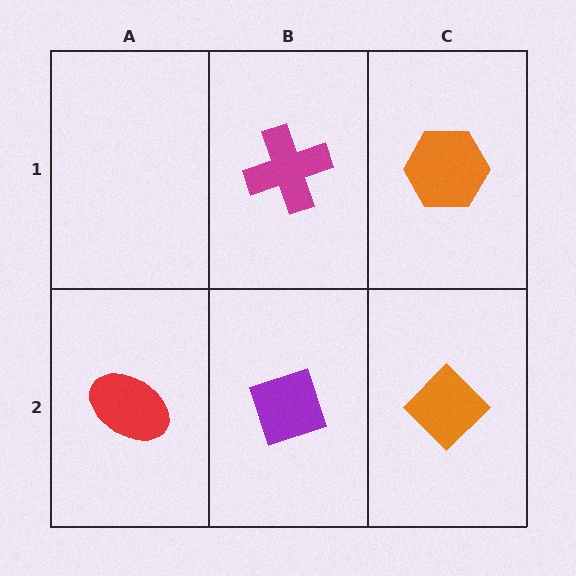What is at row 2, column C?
An orange diamond.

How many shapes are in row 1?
2 shapes.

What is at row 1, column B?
A magenta cross.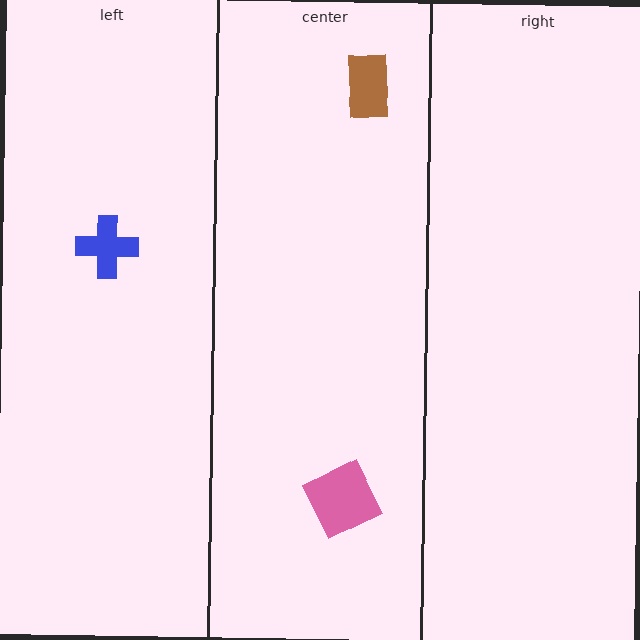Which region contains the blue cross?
The left region.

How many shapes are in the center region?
2.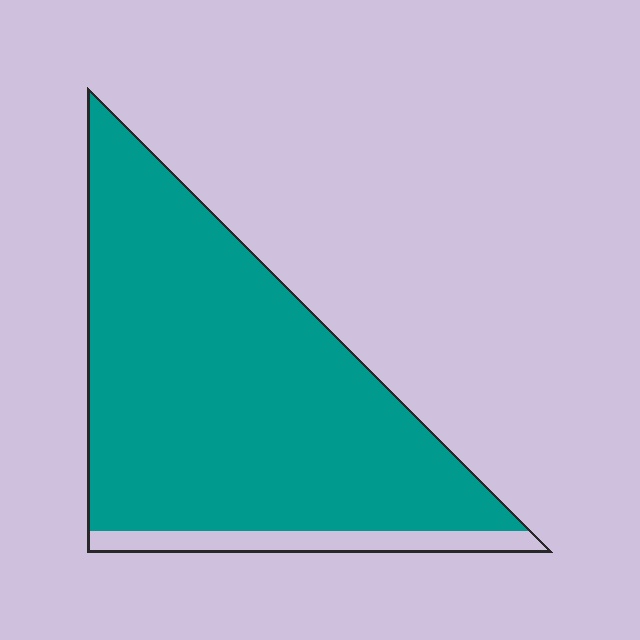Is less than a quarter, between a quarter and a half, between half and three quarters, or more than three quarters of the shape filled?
More than three quarters.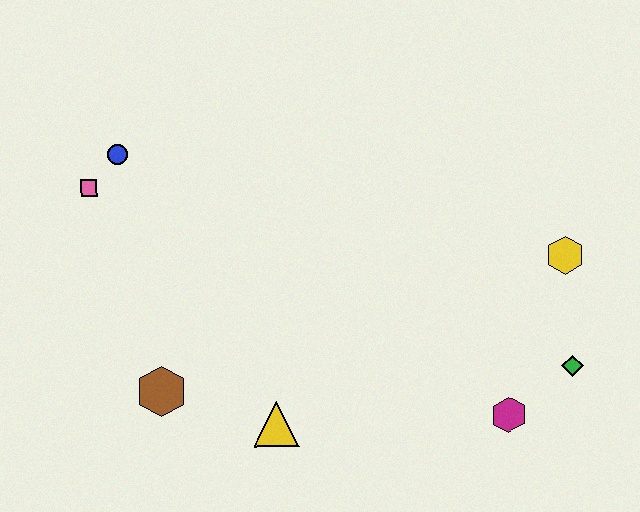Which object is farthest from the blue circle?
The green diamond is farthest from the blue circle.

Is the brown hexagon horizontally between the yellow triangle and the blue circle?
Yes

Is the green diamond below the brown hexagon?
No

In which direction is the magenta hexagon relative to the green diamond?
The magenta hexagon is to the left of the green diamond.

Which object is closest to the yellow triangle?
The brown hexagon is closest to the yellow triangle.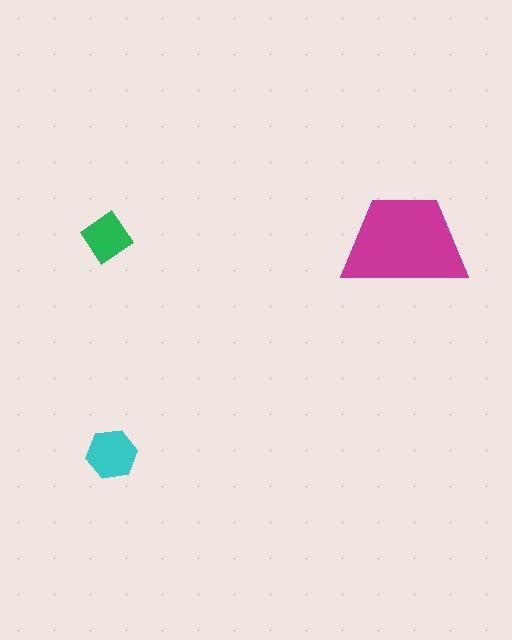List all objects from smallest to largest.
The green diamond, the cyan hexagon, the magenta trapezoid.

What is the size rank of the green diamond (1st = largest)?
3rd.